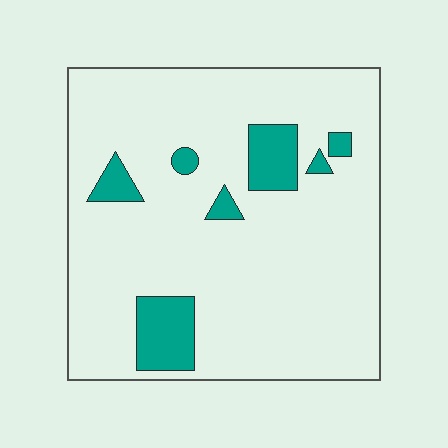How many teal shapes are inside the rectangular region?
7.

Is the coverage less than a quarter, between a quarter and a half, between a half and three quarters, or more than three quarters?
Less than a quarter.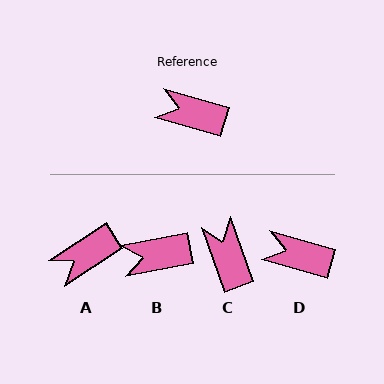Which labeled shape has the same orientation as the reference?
D.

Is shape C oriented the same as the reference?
No, it is off by about 54 degrees.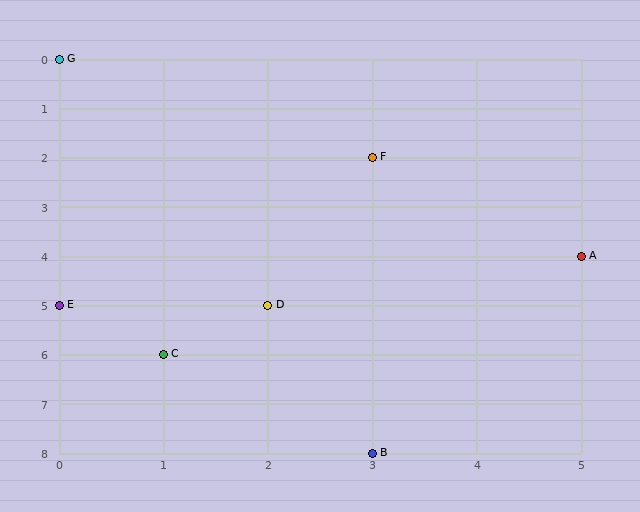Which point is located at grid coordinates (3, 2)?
Point F is at (3, 2).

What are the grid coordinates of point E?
Point E is at grid coordinates (0, 5).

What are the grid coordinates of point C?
Point C is at grid coordinates (1, 6).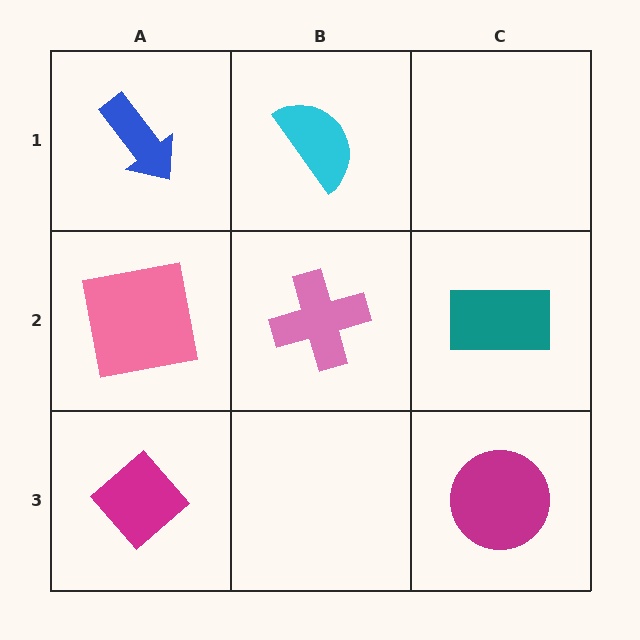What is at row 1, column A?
A blue arrow.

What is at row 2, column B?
A pink cross.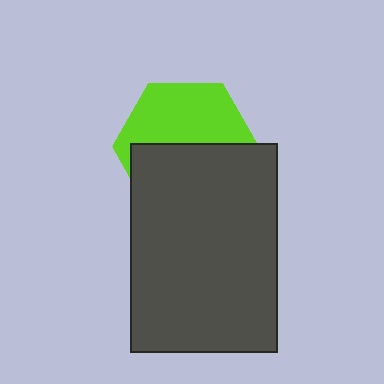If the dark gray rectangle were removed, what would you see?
You would see the complete lime hexagon.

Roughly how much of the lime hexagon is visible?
About half of it is visible (roughly 49%).